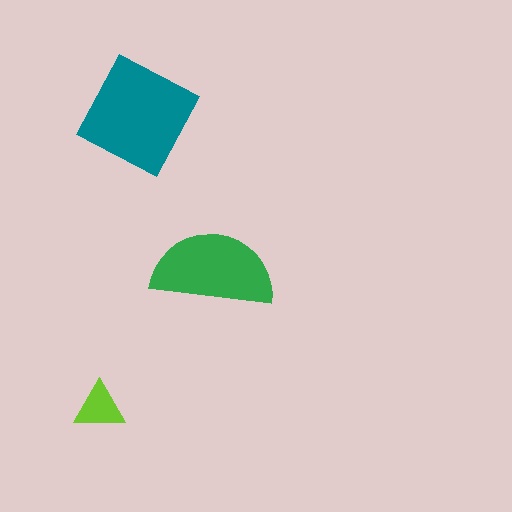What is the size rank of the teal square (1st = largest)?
1st.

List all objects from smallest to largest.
The lime triangle, the green semicircle, the teal square.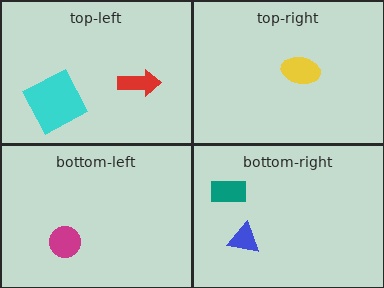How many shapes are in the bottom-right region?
2.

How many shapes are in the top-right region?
1.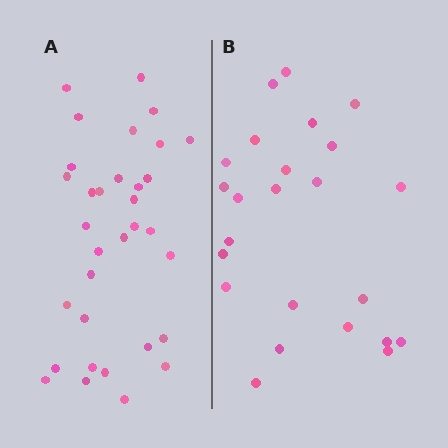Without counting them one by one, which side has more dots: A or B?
Region A (the left region) has more dots.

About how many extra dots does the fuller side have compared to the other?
Region A has roughly 8 or so more dots than region B.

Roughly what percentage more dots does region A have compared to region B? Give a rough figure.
About 40% more.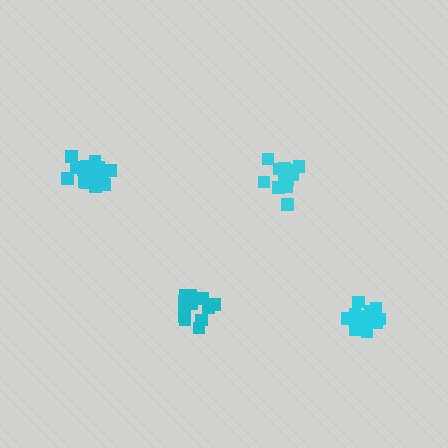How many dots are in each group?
Group 1: 17 dots, Group 2: 15 dots, Group 3: 15 dots, Group 4: 15 dots (62 total).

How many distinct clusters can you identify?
There are 4 distinct clusters.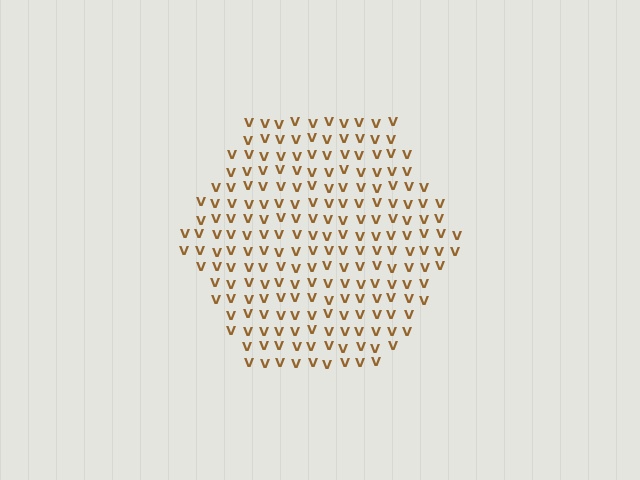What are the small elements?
The small elements are letter V's.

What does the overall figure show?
The overall figure shows a hexagon.